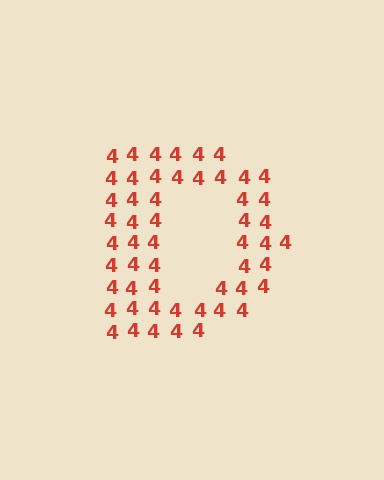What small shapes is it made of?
It is made of small digit 4's.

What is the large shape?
The large shape is the letter D.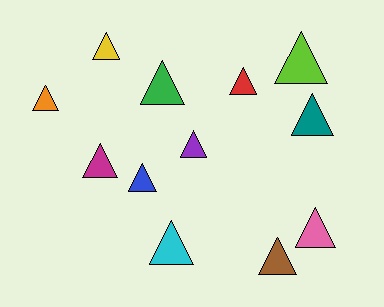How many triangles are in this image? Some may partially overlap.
There are 12 triangles.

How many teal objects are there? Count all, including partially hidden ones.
There is 1 teal object.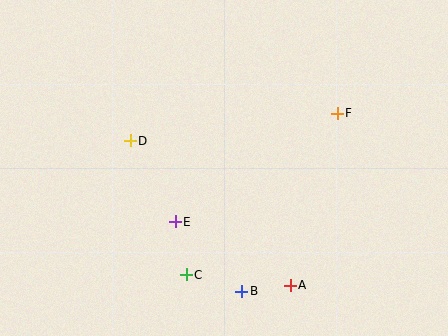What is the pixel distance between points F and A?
The distance between F and A is 178 pixels.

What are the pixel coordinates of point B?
Point B is at (242, 291).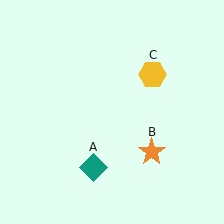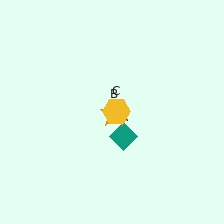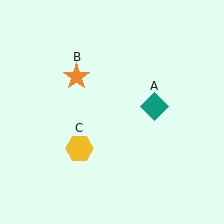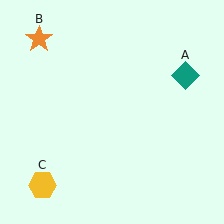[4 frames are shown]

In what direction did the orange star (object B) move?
The orange star (object B) moved up and to the left.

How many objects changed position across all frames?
3 objects changed position: teal diamond (object A), orange star (object B), yellow hexagon (object C).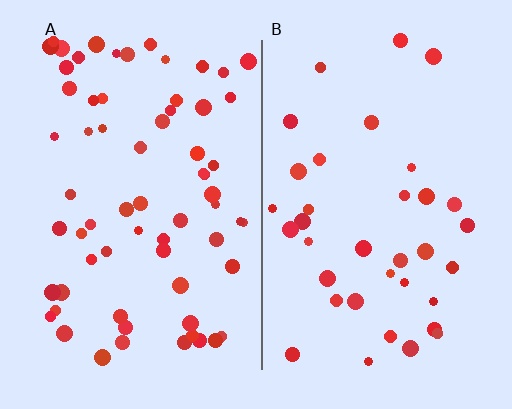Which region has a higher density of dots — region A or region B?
A (the left).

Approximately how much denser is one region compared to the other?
Approximately 1.8× — region A over region B.